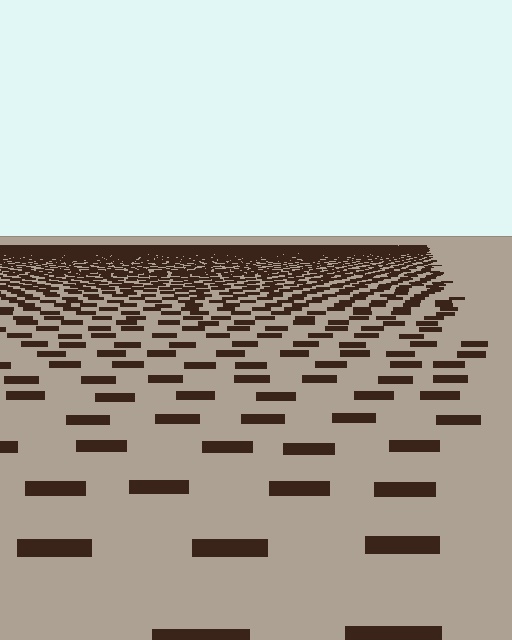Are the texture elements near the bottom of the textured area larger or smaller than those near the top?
Larger. Near the bottom, elements are closer to the viewer and appear at a bigger on-screen size.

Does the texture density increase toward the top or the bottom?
Density increases toward the top.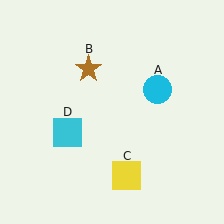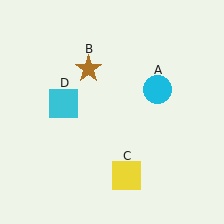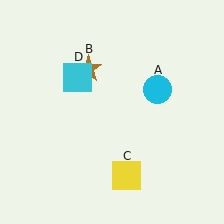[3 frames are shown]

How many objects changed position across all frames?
1 object changed position: cyan square (object D).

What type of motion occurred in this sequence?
The cyan square (object D) rotated clockwise around the center of the scene.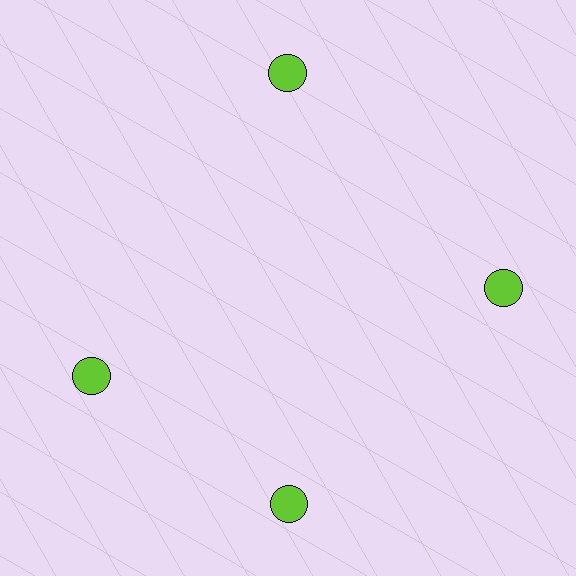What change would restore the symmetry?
The symmetry would be restored by rotating it back into even spacing with its neighbors so that all 4 circles sit at equal angles and equal distance from the center.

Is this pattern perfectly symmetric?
No. The 4 lime circles are arranged in a ring, but one element near the 9 o'clock position is rotated out of alignment along the ring, breaking the 4-fold rotational symmetry.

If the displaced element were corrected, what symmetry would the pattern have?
It would have 4-fold rotational symmetry — the pattern would map onto itself every 90 degrees.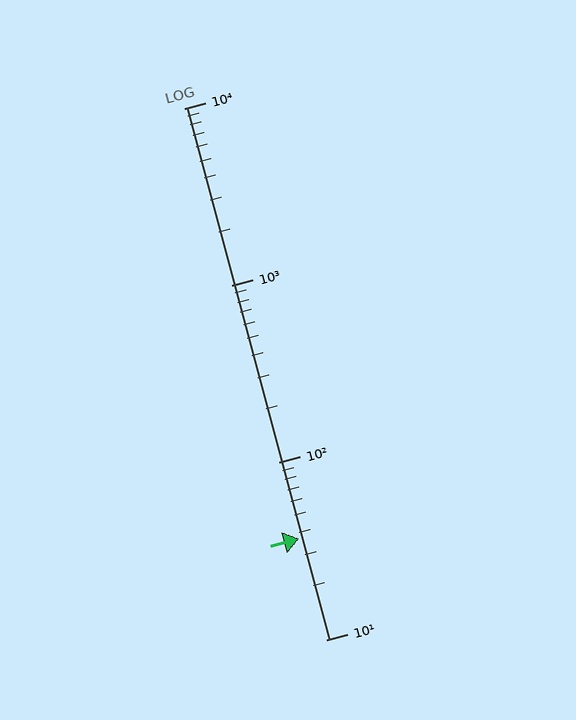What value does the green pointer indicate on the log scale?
The pointer indicates approximately 37.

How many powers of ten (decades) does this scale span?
The scale spans 3 decades, from 10 to 10000.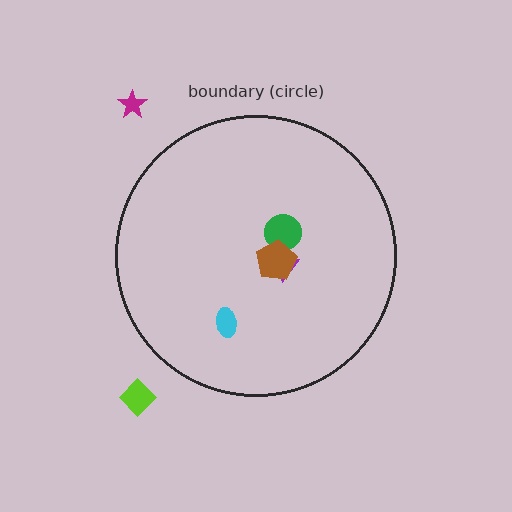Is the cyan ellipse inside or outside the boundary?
Inside.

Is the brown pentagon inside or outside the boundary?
Inside.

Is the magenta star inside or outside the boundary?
Outside.